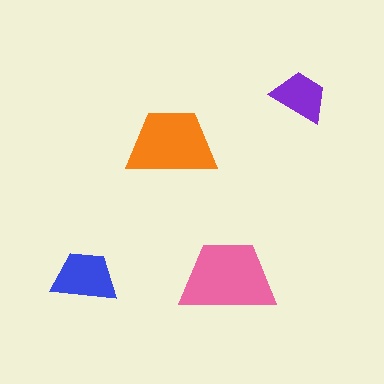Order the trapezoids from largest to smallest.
the pink one, the orange one, the blue one, the purple one.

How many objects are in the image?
There are 4 objects in the image.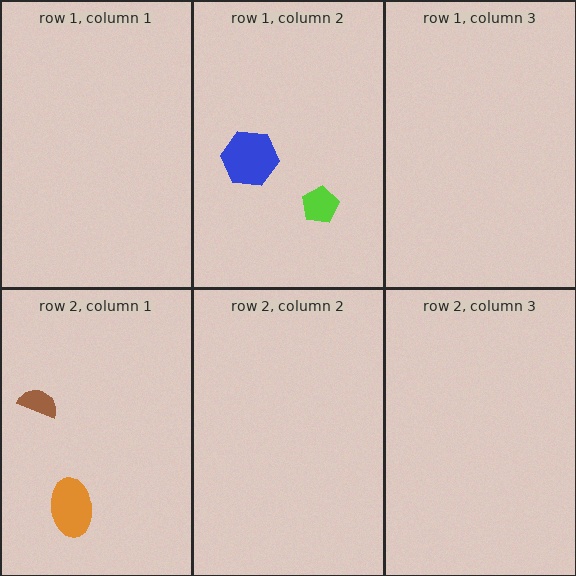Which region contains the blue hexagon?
The row 1, column 2 region.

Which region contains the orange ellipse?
The row 2, column 1 region.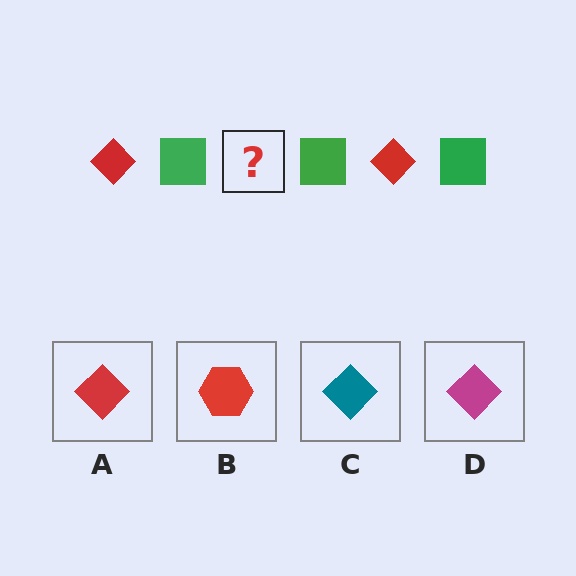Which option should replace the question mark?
Option A.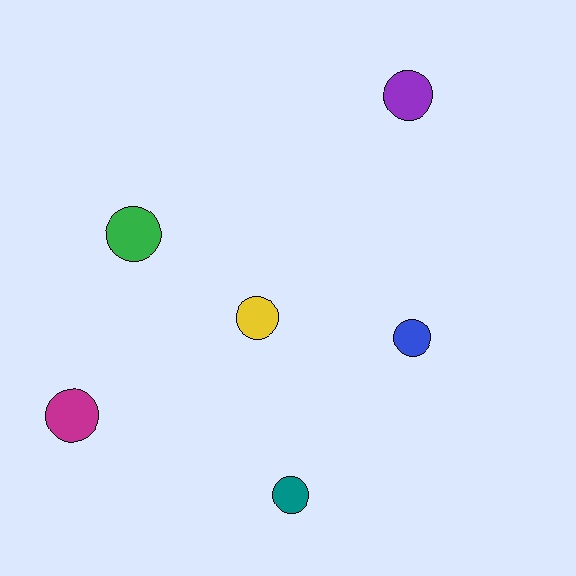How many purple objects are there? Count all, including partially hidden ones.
There is 1 purple object.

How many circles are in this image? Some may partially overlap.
There are 6 circles.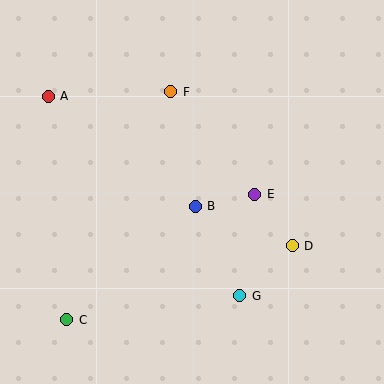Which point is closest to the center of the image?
Point B at (195, 206) is closest to the center.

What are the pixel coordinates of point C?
Point C is at (67, 320).